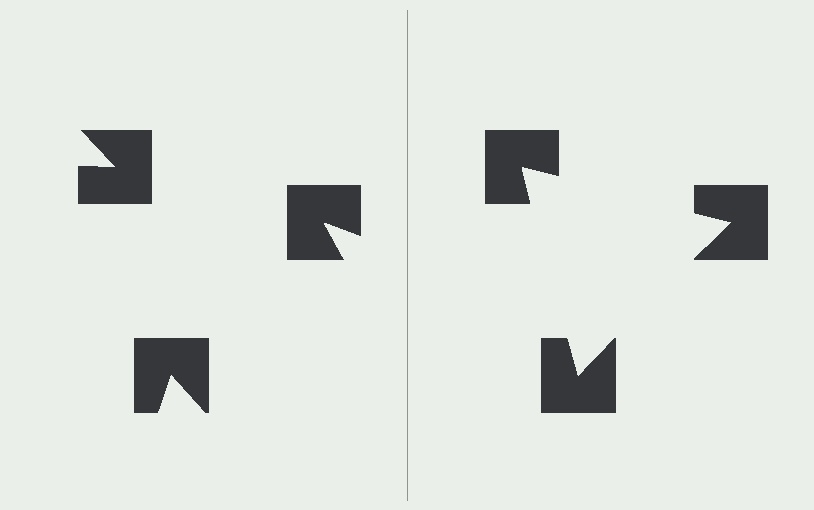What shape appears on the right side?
An illusory triangle.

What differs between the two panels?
The notched squares are positioned identically on both sides; only the wedge orientations differ. On the right they align to a triangle; on the left they are misaligned.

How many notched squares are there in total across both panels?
6 — 3 on each side.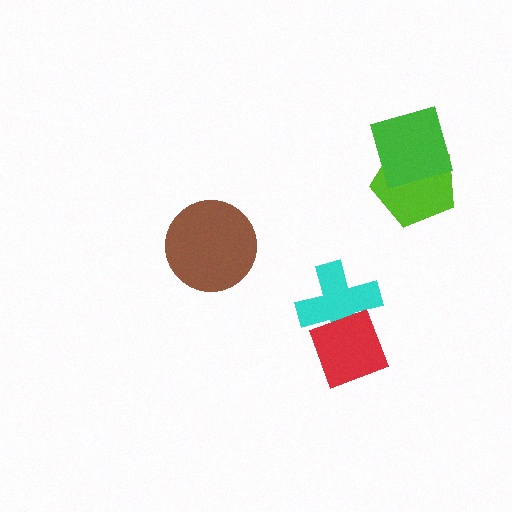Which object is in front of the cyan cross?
The red diamond is in front of the cyan cross.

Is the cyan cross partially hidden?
Yes, it is partially covered by another shape.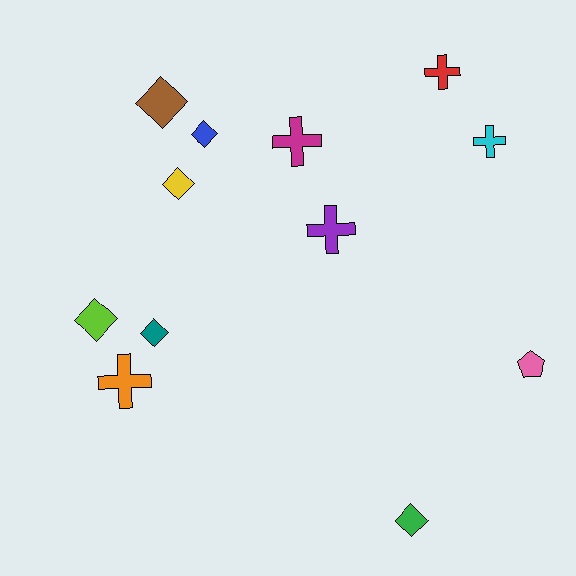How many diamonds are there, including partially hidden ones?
There are 6 diamonds.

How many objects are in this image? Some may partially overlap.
There are 12 objects.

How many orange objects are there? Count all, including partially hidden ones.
There is 1 orange object.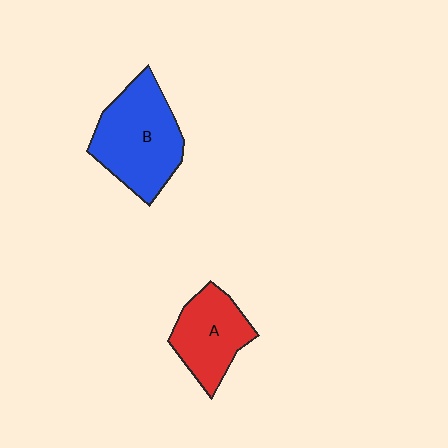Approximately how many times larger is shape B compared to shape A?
Approximately 1.4 times.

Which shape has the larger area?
Shape B (blue).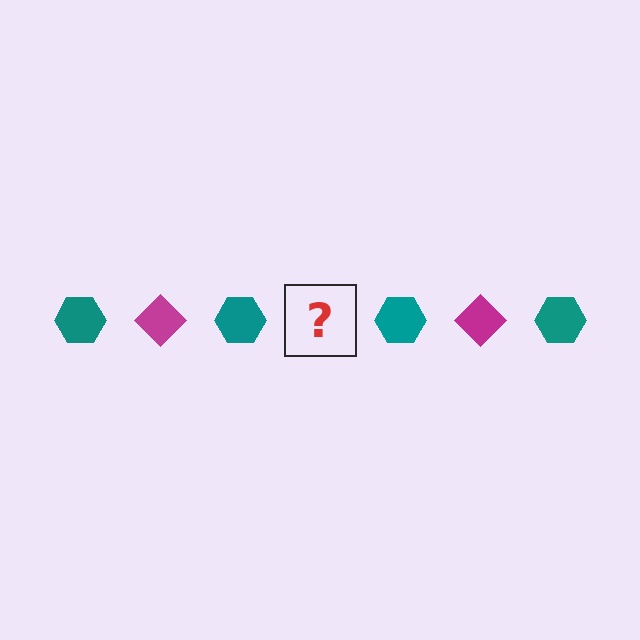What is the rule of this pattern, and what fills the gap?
The rule is that the pattern alternates between teal hexagon and magenta diamond. The gap should be filled with a magenta diamond.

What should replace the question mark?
The question mark should be replaced with a magenta diamond.